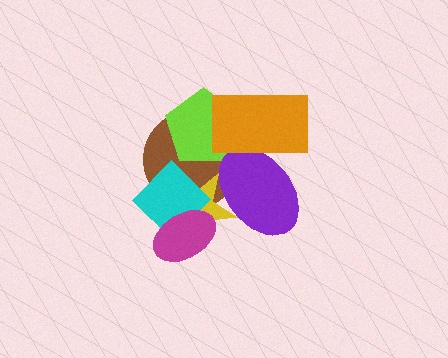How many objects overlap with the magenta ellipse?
2 objects overlap with the magenta ellipse.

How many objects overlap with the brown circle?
5 objects overlap with the brown circle.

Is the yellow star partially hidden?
Yes, it is partially covered by another shape.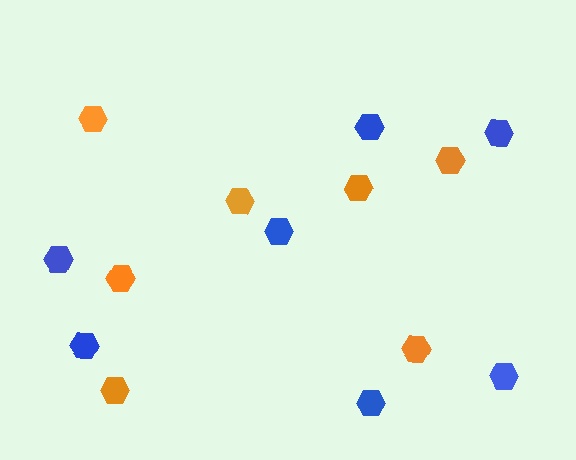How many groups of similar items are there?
There are 2 groups: one group of orange hexagons (7) and one group of blue hexagons (7).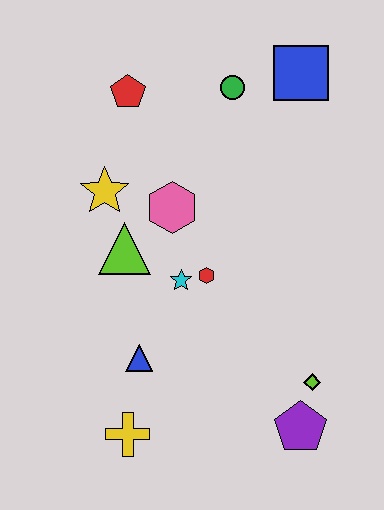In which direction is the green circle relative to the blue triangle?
The green circle is above the blue triangle.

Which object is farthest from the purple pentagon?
The red pentagon is farthest from the purple pentagon.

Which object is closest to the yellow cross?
The blue triangle is closest to the yellow cross.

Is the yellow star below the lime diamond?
No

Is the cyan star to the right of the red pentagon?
Yes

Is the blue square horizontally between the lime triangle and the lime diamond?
Yes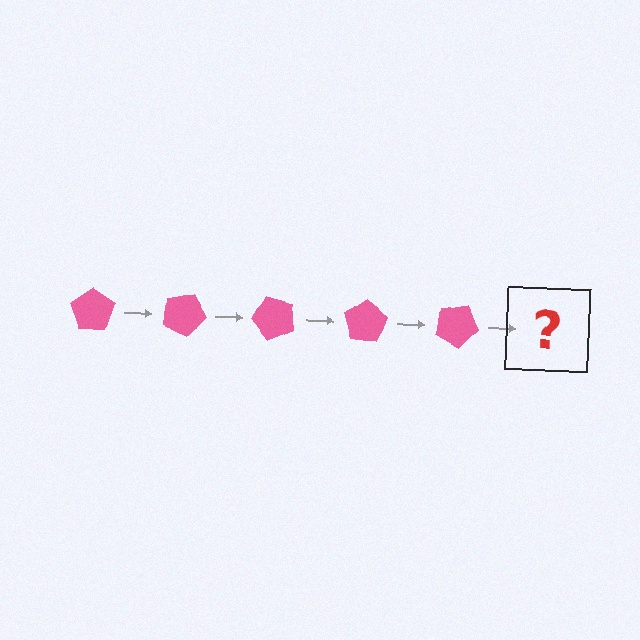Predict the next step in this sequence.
The next step is a pink pentagon rotated 125 degrees.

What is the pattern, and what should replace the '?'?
The pattern is that the pentagon rotates 25 degrees each step. The '?' should be a pink pentagon rotated 125 degrees.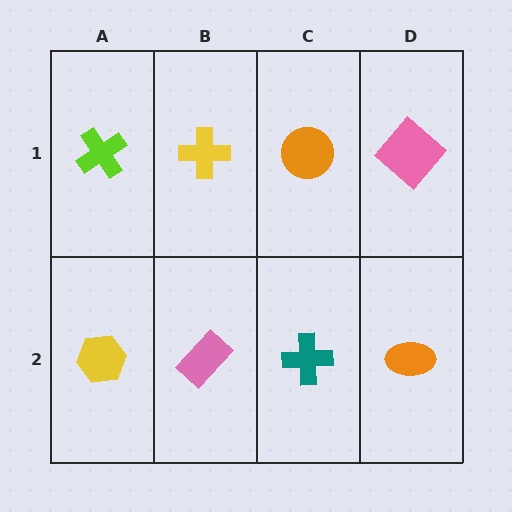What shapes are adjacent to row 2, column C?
An orange circle (row 1, column C), a pink rectangle (row 2, column B), an orange ellipse (row 2, column D).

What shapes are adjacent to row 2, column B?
A yellow cross (row 1, column B), a yellow hexagon (row 2, column A), a teal cross (row 2, column C).